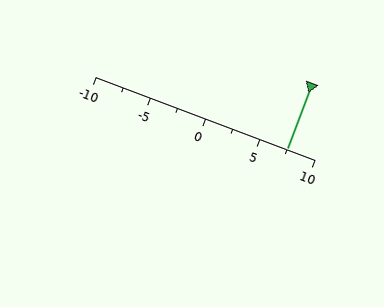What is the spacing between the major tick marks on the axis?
The major ticks are spaced 5 apart.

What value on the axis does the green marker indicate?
The marker indicates approximately 7.5.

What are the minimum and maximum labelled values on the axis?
The axis runs from -10 to 10.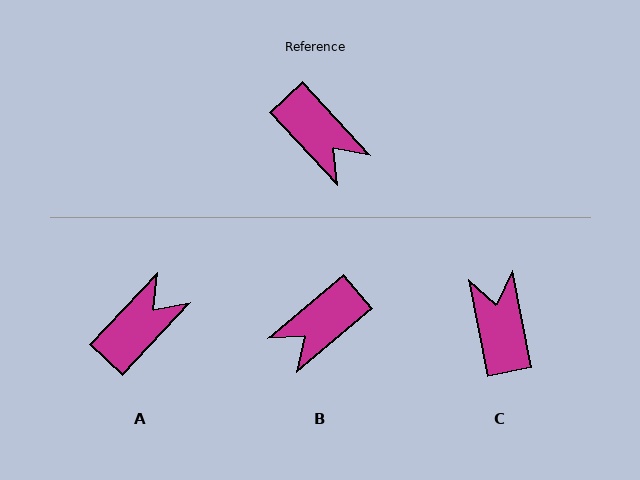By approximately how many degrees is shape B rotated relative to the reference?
Approximately 92 degrees clockwise.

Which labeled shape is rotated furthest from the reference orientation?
C, about 149 degrees away.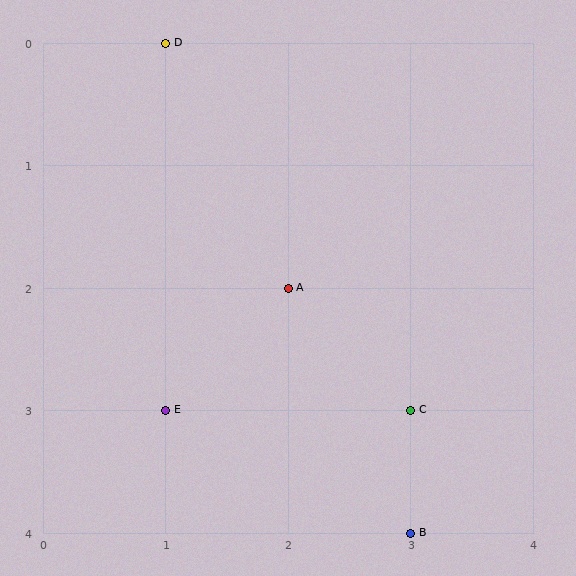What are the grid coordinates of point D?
Point D is at grid coordinates (1, 0).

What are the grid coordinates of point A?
Point A is at grid coordinates (2, 2).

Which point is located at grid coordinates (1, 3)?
Point E is at (1, 3).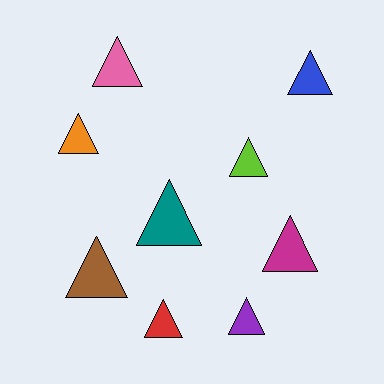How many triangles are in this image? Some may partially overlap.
There are 9 triangles.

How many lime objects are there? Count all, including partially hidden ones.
There is 1 lime object.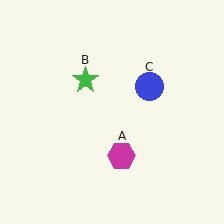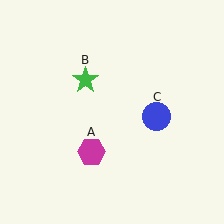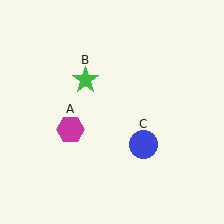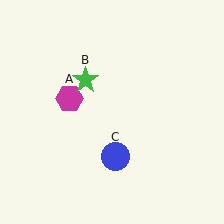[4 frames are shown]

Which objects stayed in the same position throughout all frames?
Green star (object B) remained stationary.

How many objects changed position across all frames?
2 objects changed position: magenta hexagon (object A), blue circle (object C).